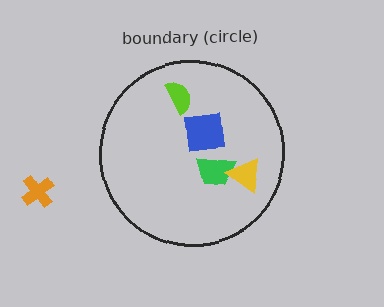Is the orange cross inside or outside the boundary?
Outside.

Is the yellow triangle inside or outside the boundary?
Inside.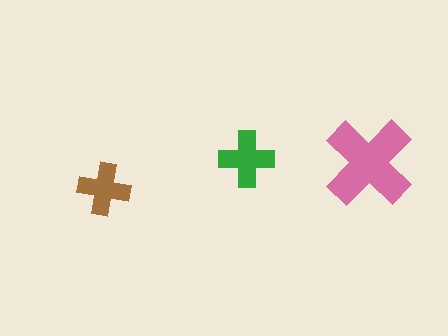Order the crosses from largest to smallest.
the pink one, the green one, the brown one.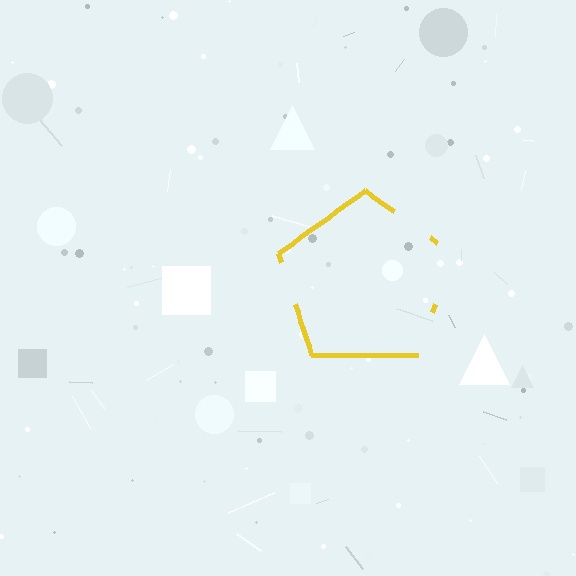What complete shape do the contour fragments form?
The contour fragments form a pentagon.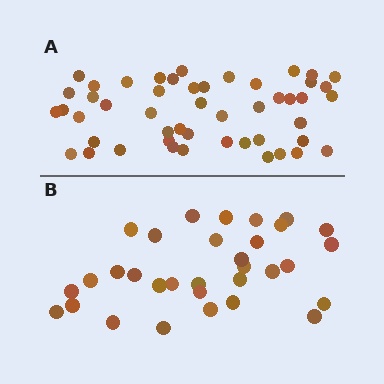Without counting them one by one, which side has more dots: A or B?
Region A (the top region) has more dots.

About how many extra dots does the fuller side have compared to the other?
Region A has approximately 15 more dots than region B.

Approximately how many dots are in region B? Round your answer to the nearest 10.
About 30 dots. (The exact count is 32, which rounds to 30.)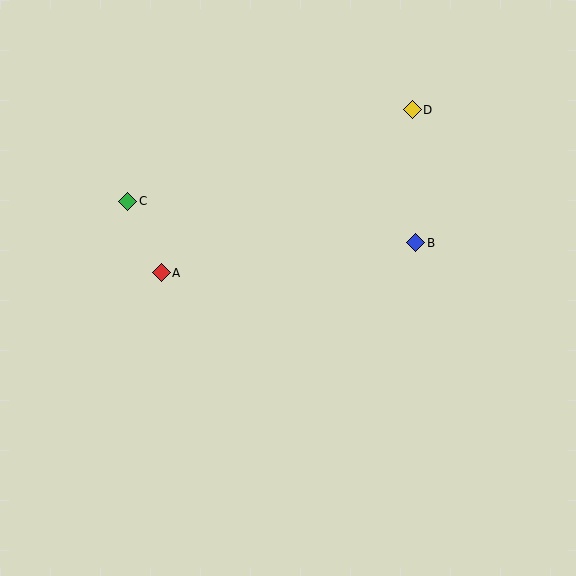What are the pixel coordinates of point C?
Point C is at (128, 201).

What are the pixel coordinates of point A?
Point A is at (161, 273).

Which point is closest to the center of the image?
Point A at (161, 273) is closest to the center.